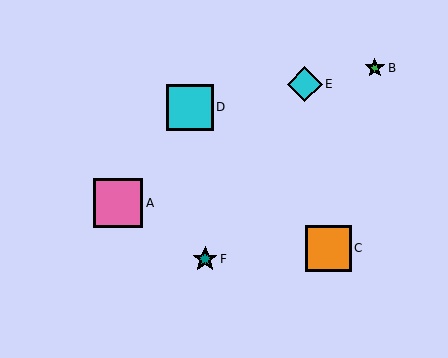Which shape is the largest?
The pink square (labeled A) is the largest.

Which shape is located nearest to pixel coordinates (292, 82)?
The cyan diamond (labeled E) at (305, 84) is nearest to that location.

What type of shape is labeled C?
Shape C is an orange square.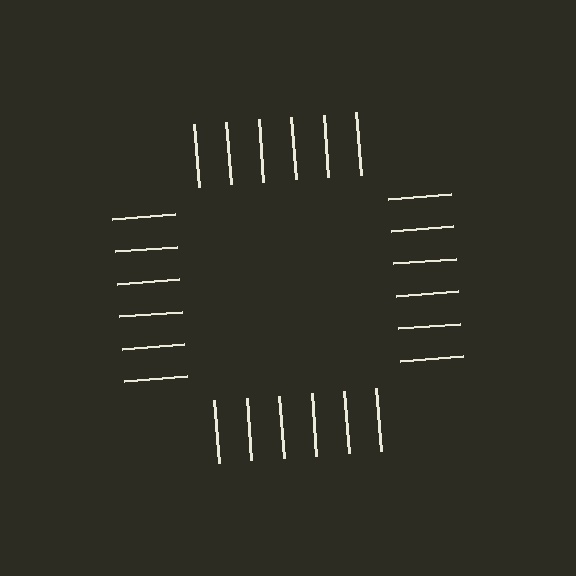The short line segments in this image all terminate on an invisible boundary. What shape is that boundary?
An illusory square — the line segments terminate on its edges but no continuous stroke is drawn.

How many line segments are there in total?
24 — 6 along each of the 4 edges.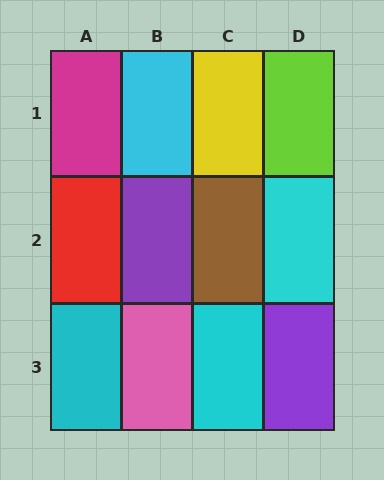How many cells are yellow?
1 cell is yellow.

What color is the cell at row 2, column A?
Red.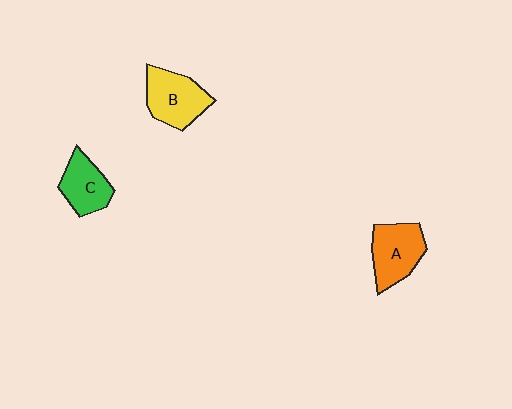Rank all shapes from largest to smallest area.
From largest to smallest: B (yellow), A (orange), C (green).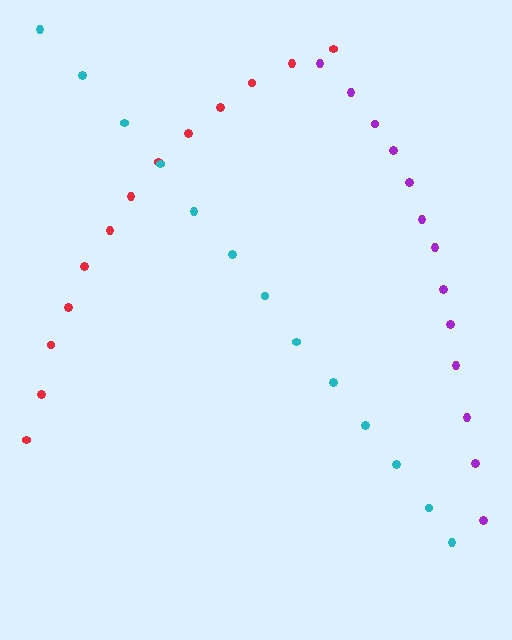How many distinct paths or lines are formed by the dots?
There are 3 distinct paths.